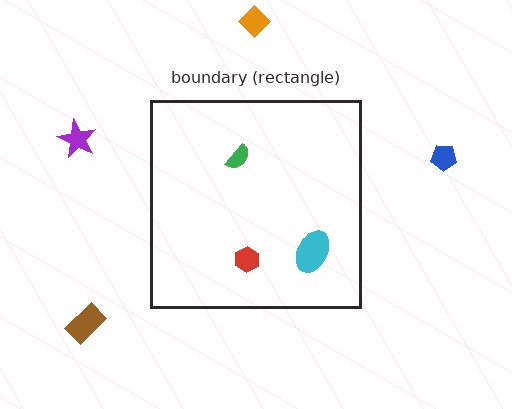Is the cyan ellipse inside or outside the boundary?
Inside.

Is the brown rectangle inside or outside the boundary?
Outside.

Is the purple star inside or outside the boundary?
Outside.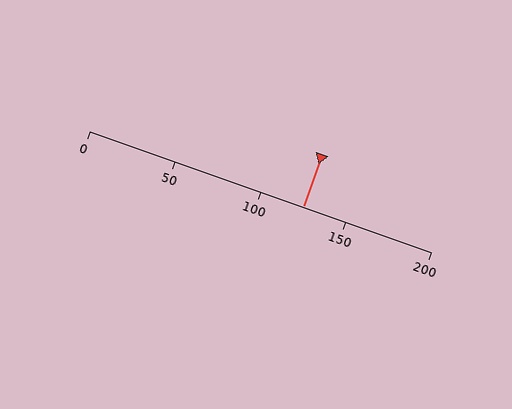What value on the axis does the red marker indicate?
The marker indicates approximately 125.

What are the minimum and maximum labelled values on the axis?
The axis runs from 0 to 200.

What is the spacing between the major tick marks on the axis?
The major ticks are spaced 50 apart.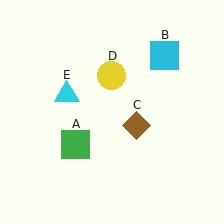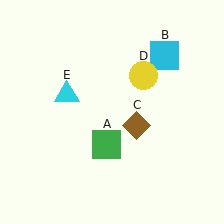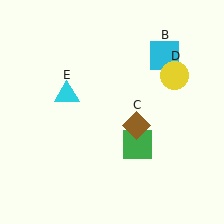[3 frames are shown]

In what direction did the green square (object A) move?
The green square (object A) moved right.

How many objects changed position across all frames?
2 objects changed position: green square (object A), yellow circle (object D).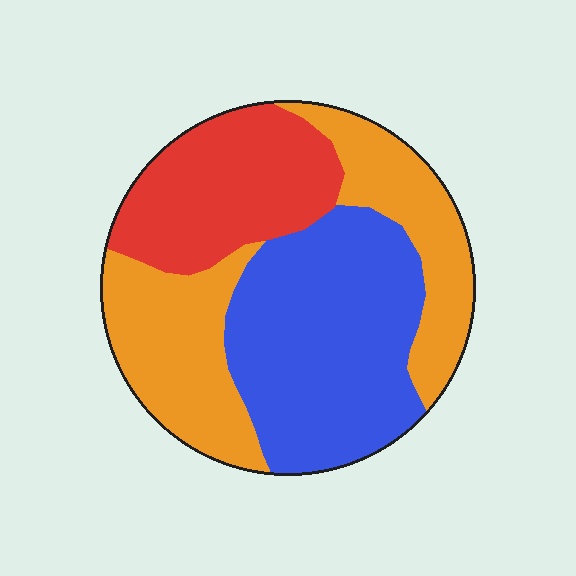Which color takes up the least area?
Red, at roughly 25%.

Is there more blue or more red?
Blue.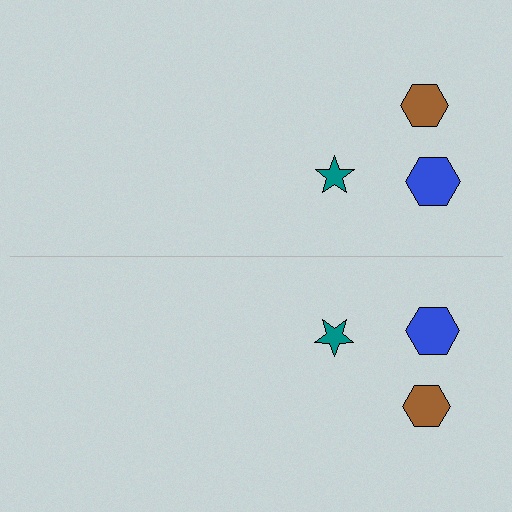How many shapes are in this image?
There are 6 shapes in this image.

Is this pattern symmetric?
Yes, this pattern has bilateral (reflection) symmetry.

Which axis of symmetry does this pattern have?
The pattern has a horizontal axis of symmetry running through the center of the image.